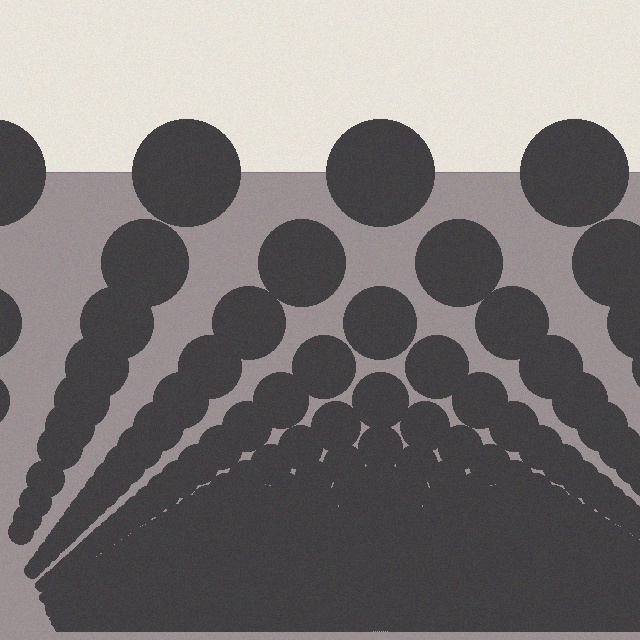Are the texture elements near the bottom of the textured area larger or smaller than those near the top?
Smaller. The gradient is inverted — elements near the bottom are smaller and denser.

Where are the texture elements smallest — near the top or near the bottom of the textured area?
Near the bottom.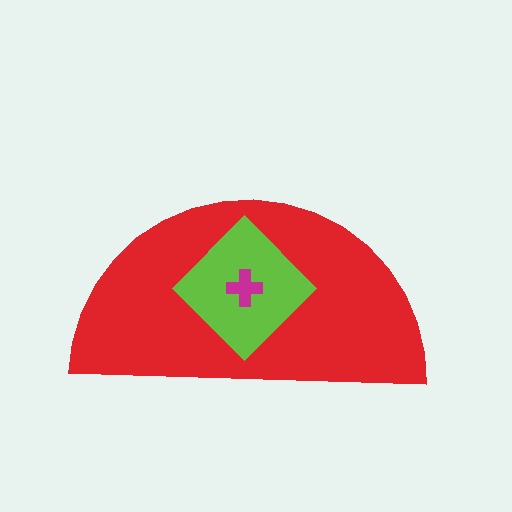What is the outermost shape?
The red semicircle.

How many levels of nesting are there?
3.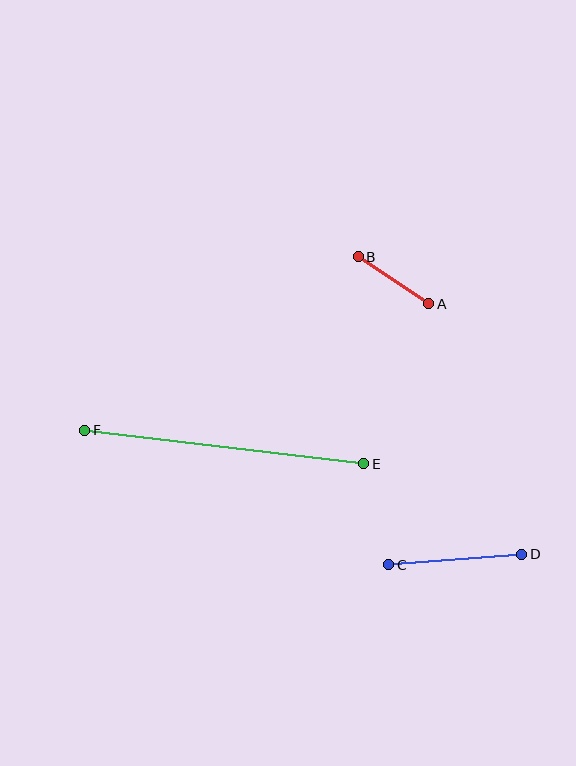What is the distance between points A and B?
The distance is approximately 85 pixels.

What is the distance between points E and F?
The distance is approximately 281 pixels.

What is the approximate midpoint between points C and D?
The midpoint is at approximately (455, 559) pixels.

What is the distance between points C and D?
The distance is approximately 133 pixels.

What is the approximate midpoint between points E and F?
The midpoint is at approximately (224, 447) pixels.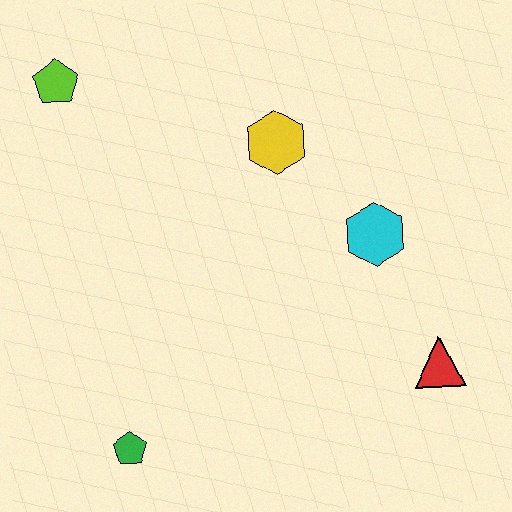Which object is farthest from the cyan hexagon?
The lime pentagon is farthest from the cyan hexagon.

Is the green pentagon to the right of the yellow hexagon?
No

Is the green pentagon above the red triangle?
No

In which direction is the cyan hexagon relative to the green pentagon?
The cyan hexagon is to the right of the green pentagon.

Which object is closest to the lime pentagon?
The yellow hexagon is closest to the lime pentagon.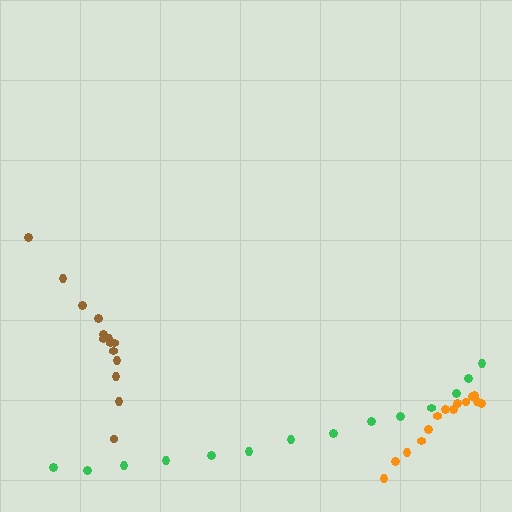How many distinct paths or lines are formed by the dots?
There are 3 distinct paths.